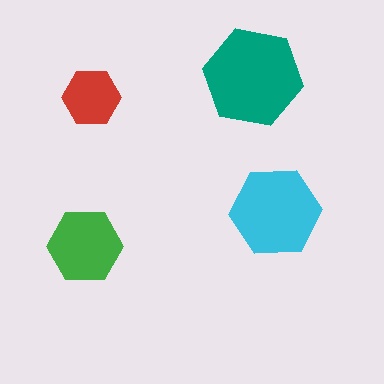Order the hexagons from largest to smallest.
the teal one, the cyan one, the green one, the red one.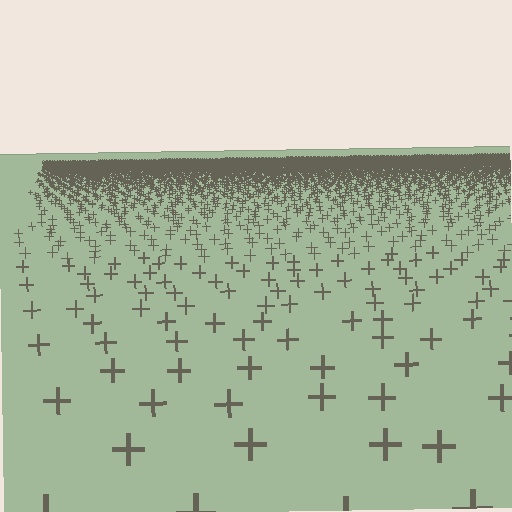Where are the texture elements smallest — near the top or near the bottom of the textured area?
Near the top.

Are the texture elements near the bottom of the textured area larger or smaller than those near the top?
Larger. Near the bottom, elements are closer to the viewer and appear at a bigger on-screen size.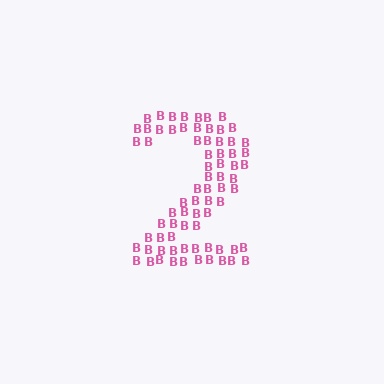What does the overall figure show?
The overall figure shows the digit 2.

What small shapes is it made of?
It is made of small letter B's.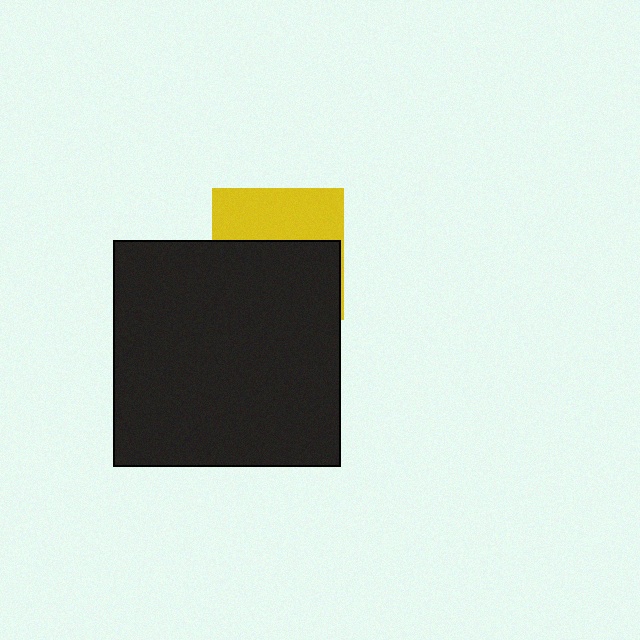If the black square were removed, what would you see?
You would see the complete yellow square.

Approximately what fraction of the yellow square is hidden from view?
Roughly 60% of the yellow square is hidden behind the black square.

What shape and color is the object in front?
The object in front is a black square.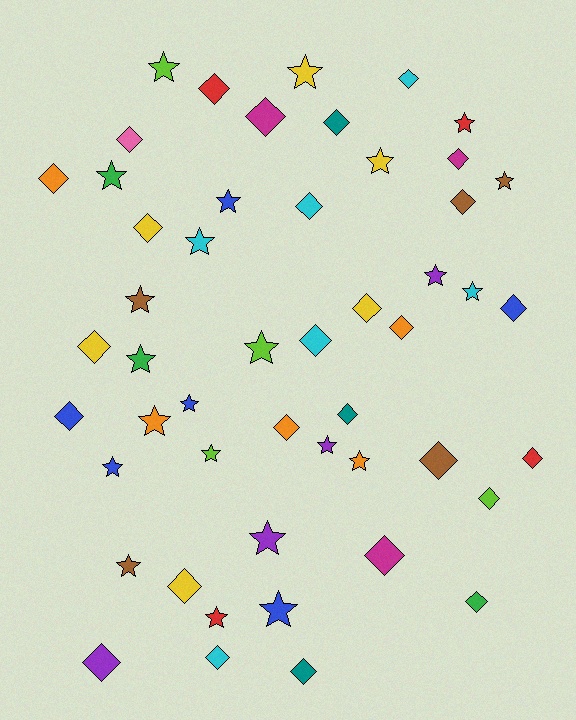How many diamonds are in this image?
There are 27 diamonds.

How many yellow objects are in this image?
There are 6 yellow objects.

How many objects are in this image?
There are 50 objects.